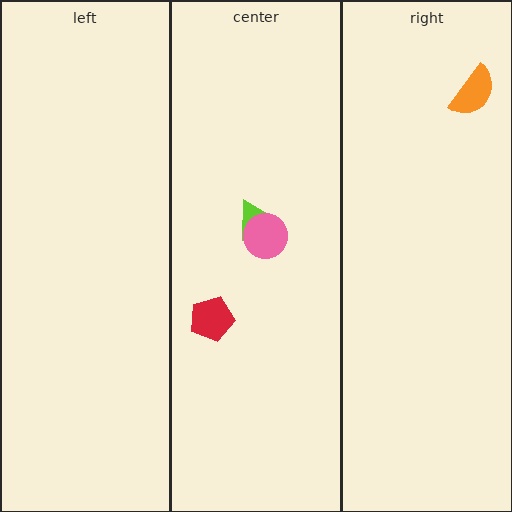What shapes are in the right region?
The orange semicircle.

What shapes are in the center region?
The lime triangle, the pink circle, the red pentagon.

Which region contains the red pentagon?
The center region.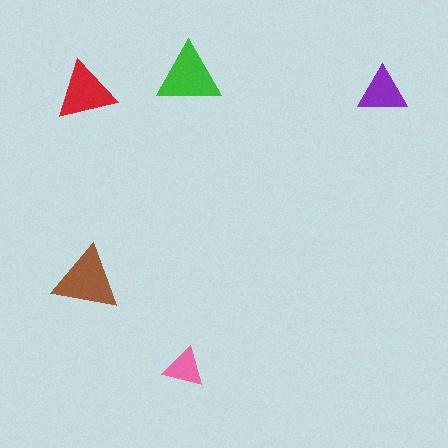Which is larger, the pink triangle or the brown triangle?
The brown one.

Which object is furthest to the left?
The red triangle is leftmost.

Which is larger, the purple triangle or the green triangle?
The green one.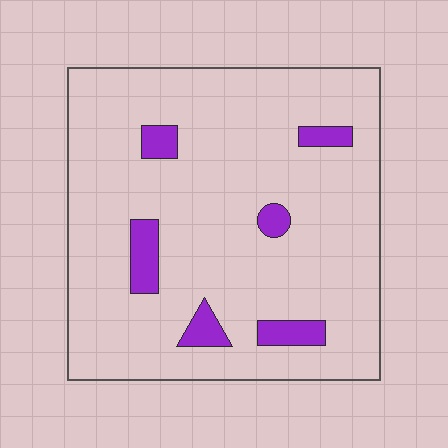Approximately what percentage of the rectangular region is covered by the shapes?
Approximately 10%.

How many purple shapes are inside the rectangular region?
6.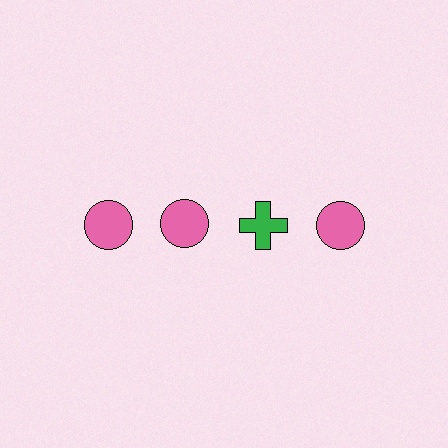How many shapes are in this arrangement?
There are 4 shapes arranged in a grid pattern.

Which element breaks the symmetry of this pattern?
The green cross in the top row, center column breaks the symmetry. All other shapes are pink circles.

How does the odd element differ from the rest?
It differs in both color (green instead of pink) and shape (cross instead of circle).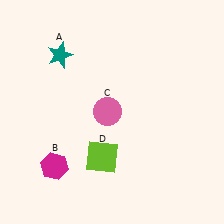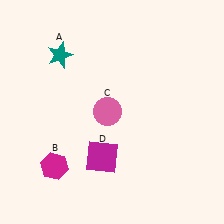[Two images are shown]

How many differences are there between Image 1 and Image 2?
There is 1 difference between the two images.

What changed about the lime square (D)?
In Image 1, D is lime. In Image 2, it changed to magenta.